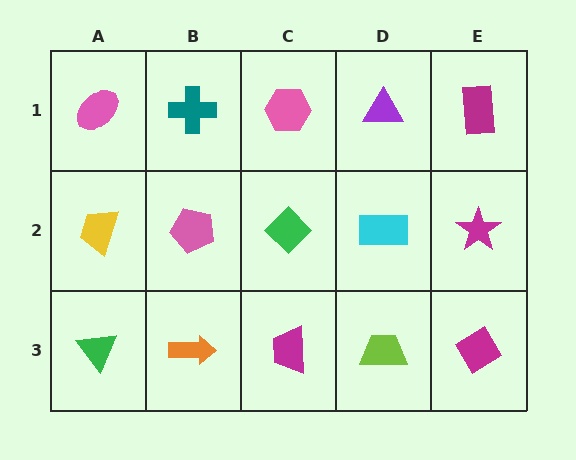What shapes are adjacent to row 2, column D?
A purple triangle (row 1, column D), a lime trapezoid (row 3, column D), a green diamond (row 2, column C), a magenta star (row 2, column E).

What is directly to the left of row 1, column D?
A pink hexagon.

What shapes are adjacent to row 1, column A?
A yellow trapezoid (row 2, column A), a teal cross (row 1, column B).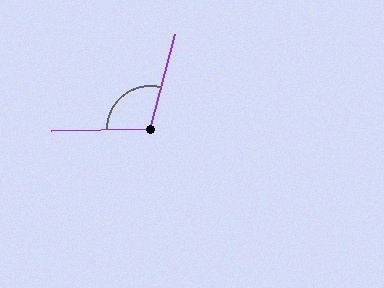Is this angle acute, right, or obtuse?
It is obtuse.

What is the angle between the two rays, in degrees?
Approximately 106 degrees.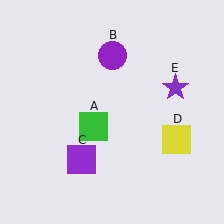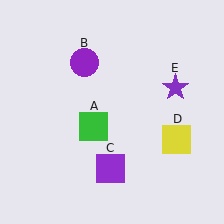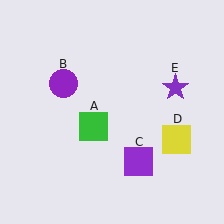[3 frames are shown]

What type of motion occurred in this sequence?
The purple circle (object B), purple square (object C) rotated counterclockwise around the center of the scene.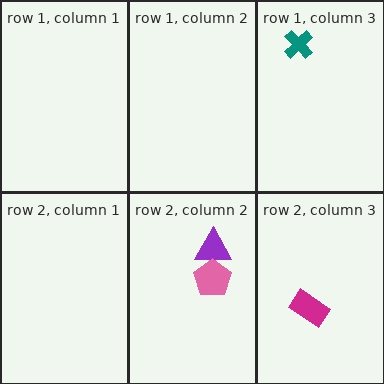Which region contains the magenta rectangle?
The row 2, column 3 region.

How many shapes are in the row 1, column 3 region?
1.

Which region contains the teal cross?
The row 1, column 3 region.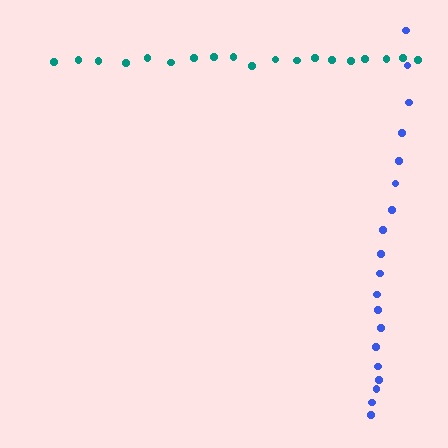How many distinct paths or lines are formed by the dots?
There are 2 distinct paths.